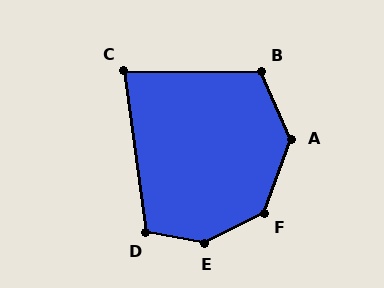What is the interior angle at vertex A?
Approximately 135 degrees (obtuse).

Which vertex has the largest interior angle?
E, at approximately 143 degrees.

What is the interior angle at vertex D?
Approximately 108 degrees (obtuse).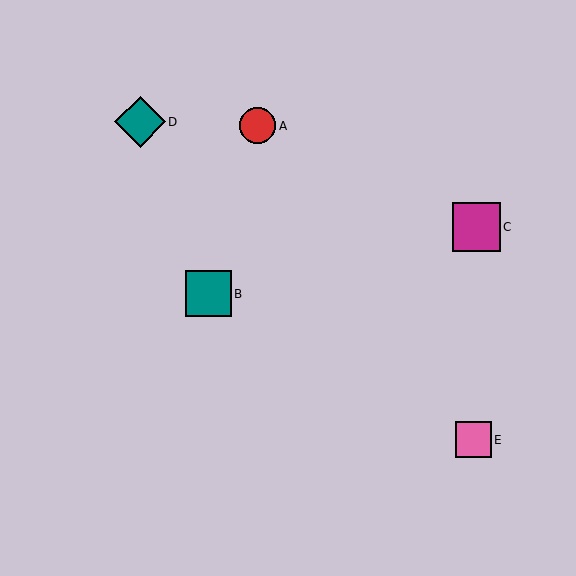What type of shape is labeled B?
Shape B is a teal square.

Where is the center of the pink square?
The center of the pink square is at (473, 440).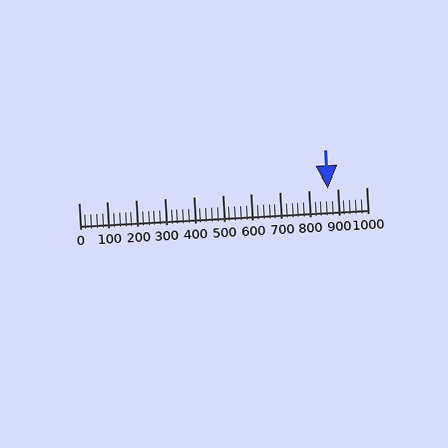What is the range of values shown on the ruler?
The ruler shows values from 0 to 1000.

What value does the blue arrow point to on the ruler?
The blue arrow points to approximately 866.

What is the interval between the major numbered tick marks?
The major tick marks are spaced 100 units apart.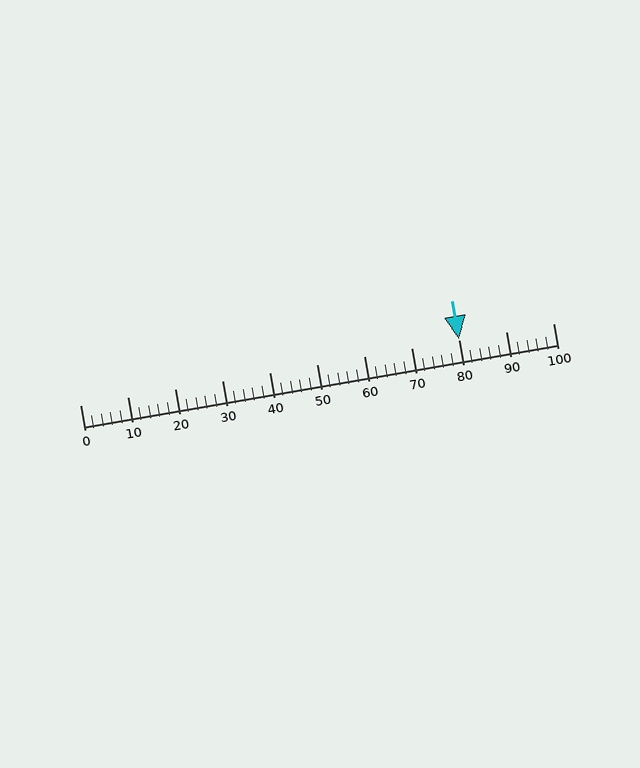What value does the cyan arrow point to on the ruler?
The cyan arrow points to approximately 80.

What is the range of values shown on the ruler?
The ruler shows values from 0 to 100.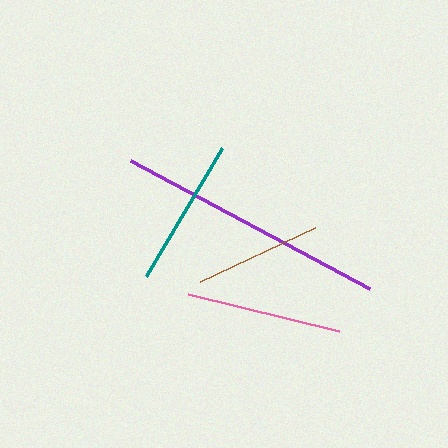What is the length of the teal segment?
The teal segment is approximately 149 pixels long.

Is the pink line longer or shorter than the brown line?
The pink line is longer than the brown line.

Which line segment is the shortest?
The brown line is the shortest at approximately 127 pixels.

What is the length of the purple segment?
The purple segment is approximately 272 pixels long.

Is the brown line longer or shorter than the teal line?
The teal line is longer than the brown line.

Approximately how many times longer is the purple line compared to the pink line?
The purple line is approximately 1.8 times the length of the pink line.